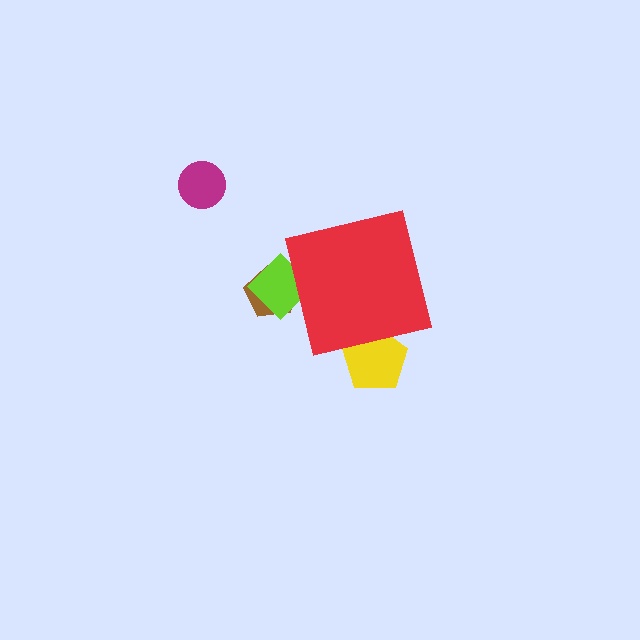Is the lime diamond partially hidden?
Yes, the lime diamond is partially hidden behind the red square.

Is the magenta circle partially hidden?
No, the magenta circle is fully visible.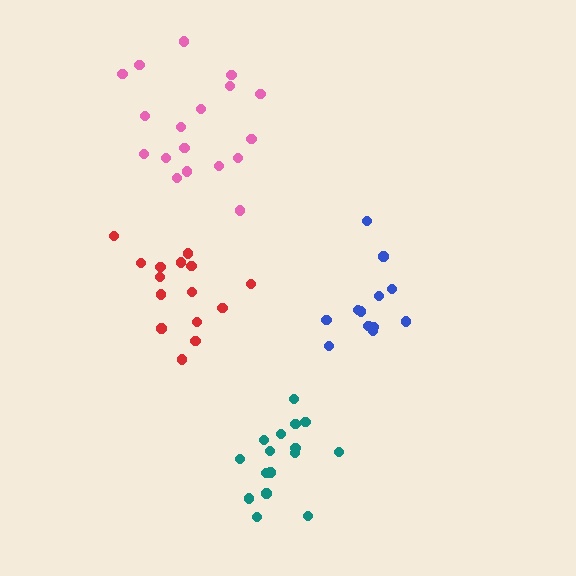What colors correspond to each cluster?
The clusters are colored: teal, blue, red, pink.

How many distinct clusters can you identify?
There are 4 distinct clusters.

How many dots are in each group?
Group 1: 16 dots, Group 2: 12 dots, Group 3: 15 dots, Group 4: 18 dots (61 total).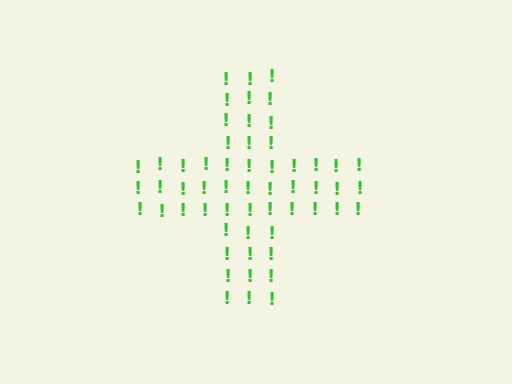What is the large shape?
The large shape is a cross.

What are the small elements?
The small elements are exclamation marks.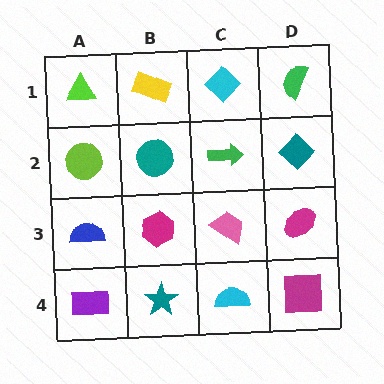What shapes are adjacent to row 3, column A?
A lime circle (row 2, column A), a purple rectangle (row 4, column A), a magenta hexagon (row 3, column B).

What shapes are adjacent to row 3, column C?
A green arrow (row 2, column C), a cyan semicircle (row 4, column C), a magenta hexagon (row 3, column B), a magenta ellipse (row 3, column D).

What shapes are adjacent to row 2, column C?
A cyan diamond (row 1, column C), a pink trapezoid (row 3, column C), a teal circle (row 2, column B), a teal diamond (row 2, column D).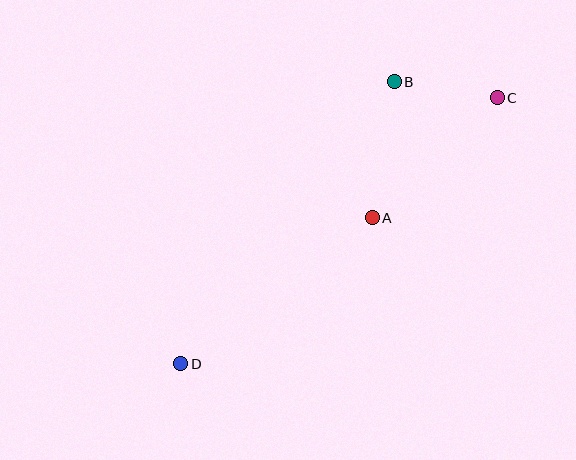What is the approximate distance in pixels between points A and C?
The distance between A and C is approximately 173 pixels.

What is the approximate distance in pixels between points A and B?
The distance between A and B is approximately 138 pixels.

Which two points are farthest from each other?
Points C and D are farthest from each other.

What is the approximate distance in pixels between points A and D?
The distance between A and D is approximately 240 pixels.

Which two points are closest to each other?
Points B and C are closest to each other.